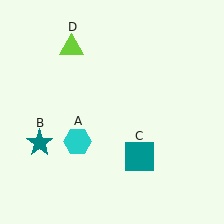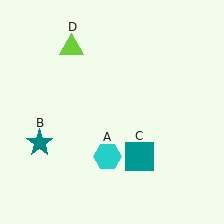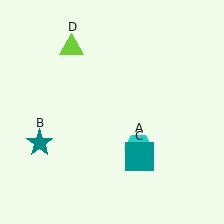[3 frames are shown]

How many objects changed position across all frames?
1 object changed position: cyan hexagon (object A).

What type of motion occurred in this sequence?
The cyan hexagon (object A) rotated counterclockwise around the center of the scene.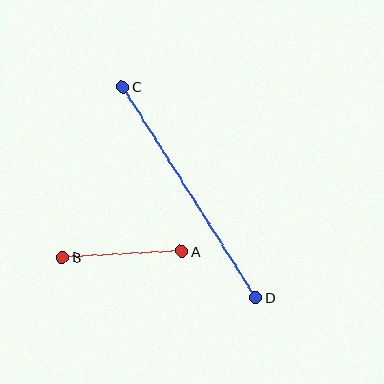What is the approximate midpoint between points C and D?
The midpoint is at approximately (189, 192) pixels.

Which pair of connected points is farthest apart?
Points C and D are farthest apart.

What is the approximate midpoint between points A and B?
The midpoint is at approximately (122, 254) pixels.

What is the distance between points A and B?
The distance is approximately 120 pixels.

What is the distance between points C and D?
The distance is approximately 249 pixels.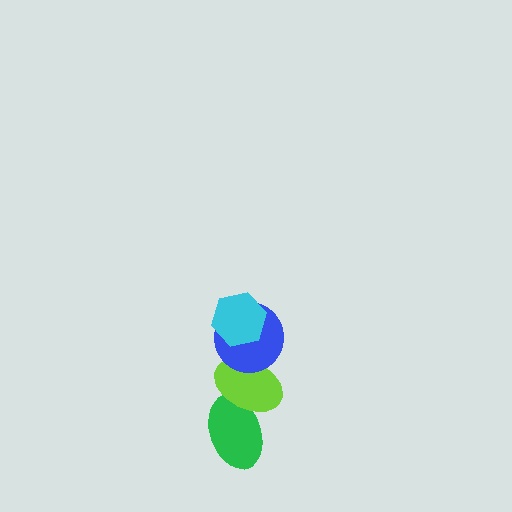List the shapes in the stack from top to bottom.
From top to bottom: the cyan hexagon, the blue circle, the lime ellipse, the green ellipse.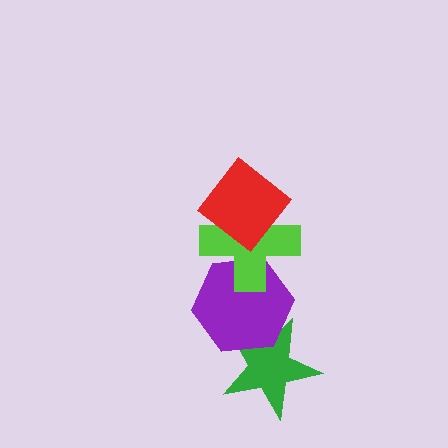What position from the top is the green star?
The green star is 4th from the top.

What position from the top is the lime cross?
The lime cross is 2nd from the top.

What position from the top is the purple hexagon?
The purple hexagon is 3rd from the top.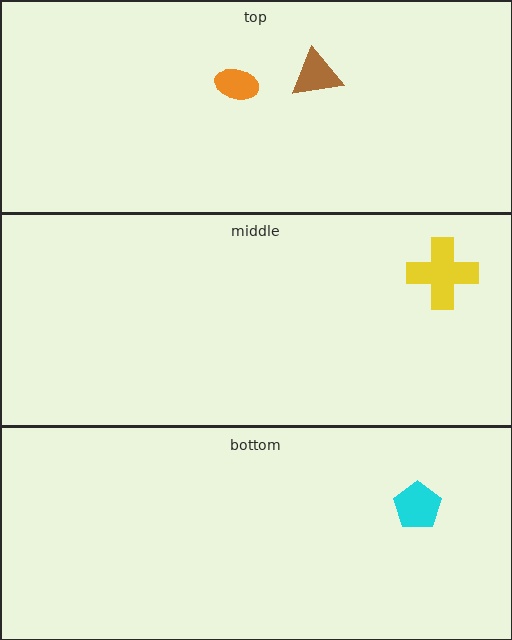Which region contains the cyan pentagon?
The bottom region.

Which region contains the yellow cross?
The middle region.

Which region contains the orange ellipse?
The top region.